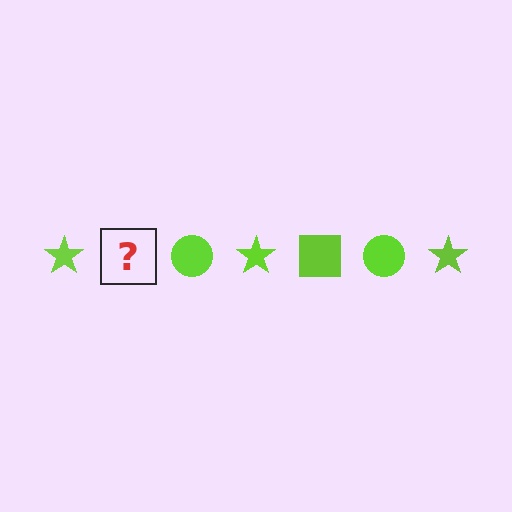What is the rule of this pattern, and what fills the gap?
The rule is that the pattern cycles through star, square, circle shapes in lime. The gap should be filled with a lime square.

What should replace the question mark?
The question mark should be replaced with a lime square.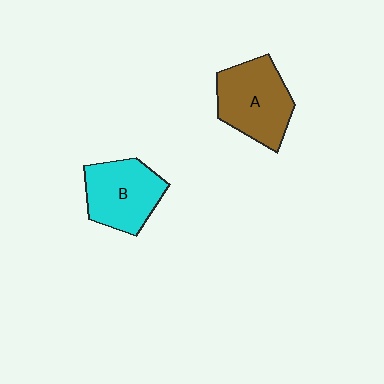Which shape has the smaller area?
Shape B (cyan).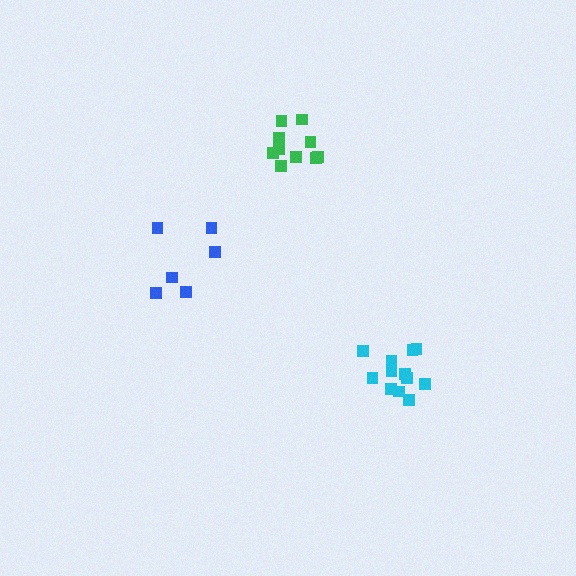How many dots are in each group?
Group 1: 12 dots, Group 2: 6 dots, Group 3: 10 dots (28 total).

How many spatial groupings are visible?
There are 3 spatial groupings.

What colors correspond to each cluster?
The clusters are colored: cyan, blue, green.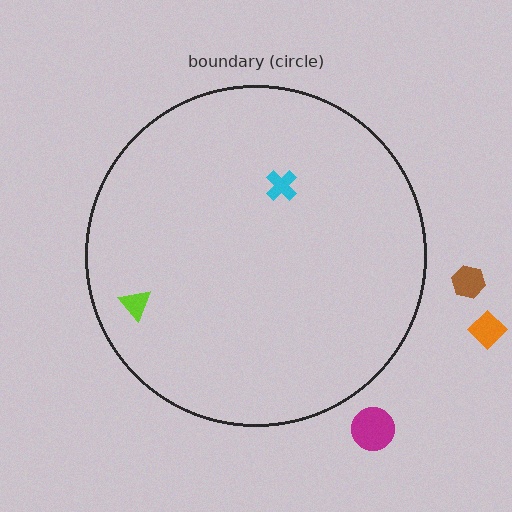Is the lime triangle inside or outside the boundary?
Inside.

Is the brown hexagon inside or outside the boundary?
Outside.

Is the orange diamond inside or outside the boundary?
Outside.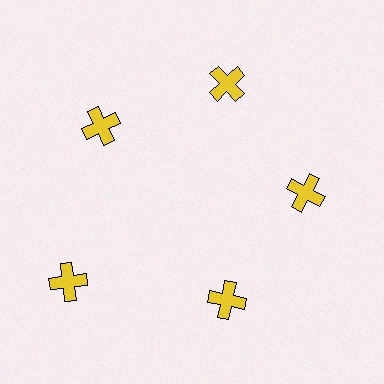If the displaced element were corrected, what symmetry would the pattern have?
It would have 5-fold rotational symmetry — the pattern would map onto itself every 72 degrees.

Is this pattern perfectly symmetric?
No. The 5 yellow crosses are arranged in a ring, but one element near the 8 o'clock position is pushed outward from the center, breaking the 5-fold rotational symmetry.